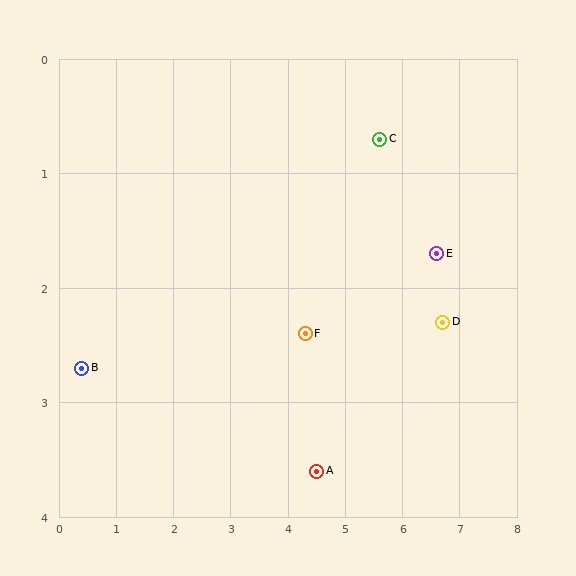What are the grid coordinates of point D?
Point D is at approximately (6.7, 2.3).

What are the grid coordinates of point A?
Point A is at approximately (4.5, 3.6).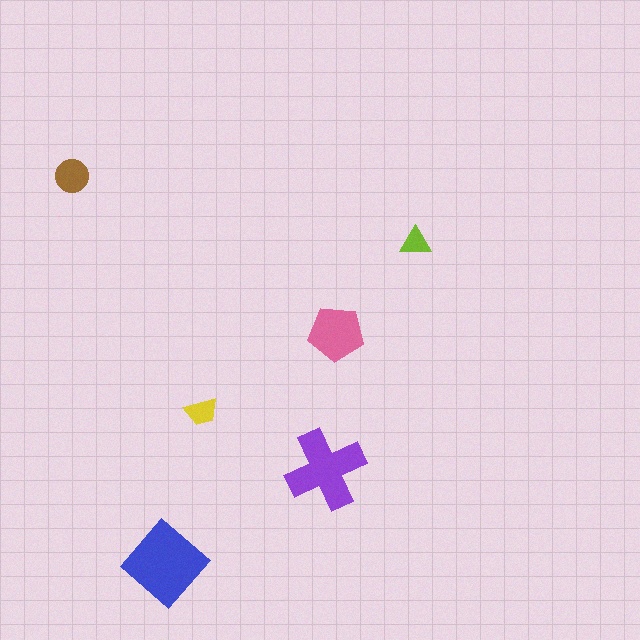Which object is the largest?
The blue diamond.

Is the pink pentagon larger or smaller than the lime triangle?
Larger.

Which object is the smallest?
The lime triangle.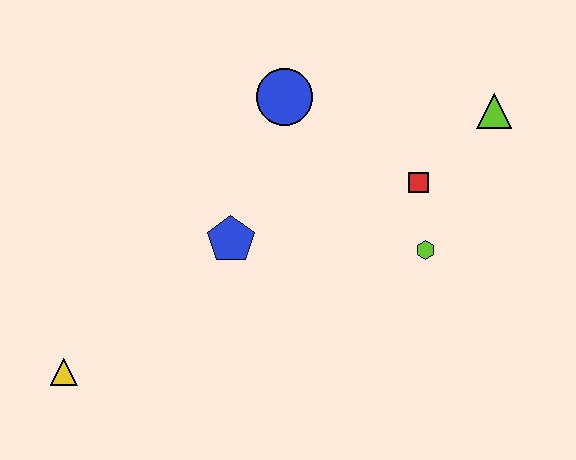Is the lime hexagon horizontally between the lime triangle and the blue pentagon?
Yes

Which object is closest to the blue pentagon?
The blue circle is closest to the blue pentagon.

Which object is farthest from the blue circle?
The yellow triangle is farthest from the blue circle.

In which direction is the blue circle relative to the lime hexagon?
The blue circle is above the lime hexagon.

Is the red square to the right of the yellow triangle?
Yes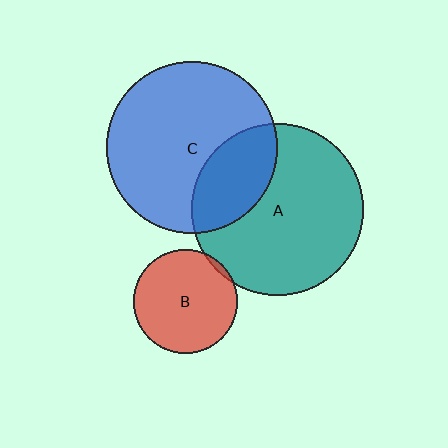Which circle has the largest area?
Circle A (teal).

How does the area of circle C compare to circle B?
Approximately 2.7 times.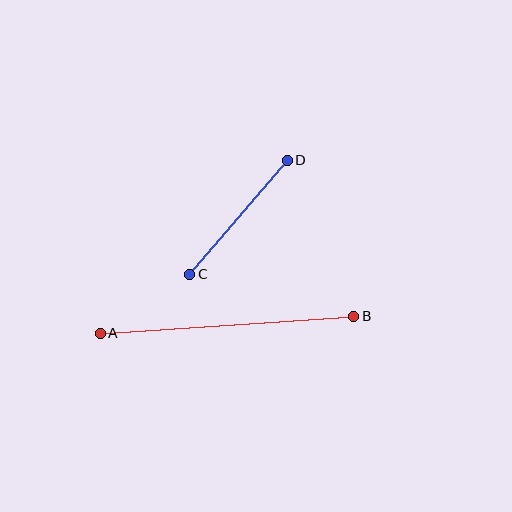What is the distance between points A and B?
The distance is approximately 254 pixels.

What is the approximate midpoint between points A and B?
The midpoint is at approximately (227, 325) pixels.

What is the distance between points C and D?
The distance is approximately 150 pixels.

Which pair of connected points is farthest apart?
Points A and B are farthest apart.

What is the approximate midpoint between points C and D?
The midpoint is at approximately (238, 217) pixels.